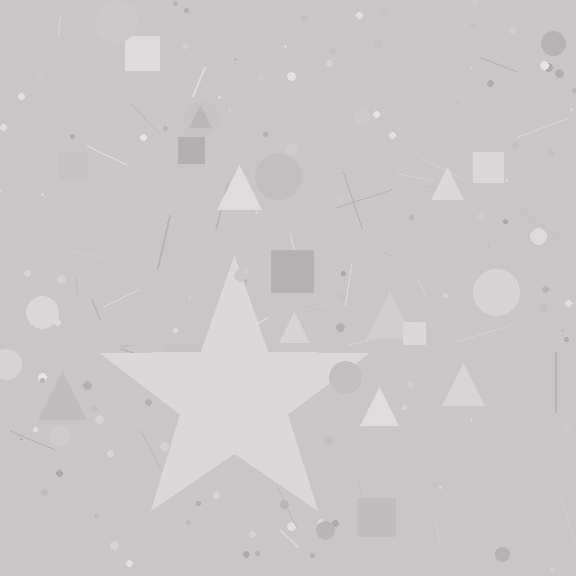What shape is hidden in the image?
A star is hidden in the image.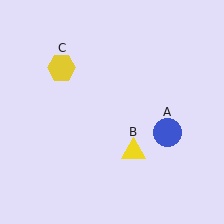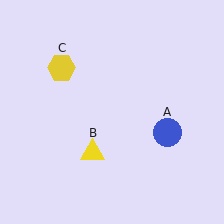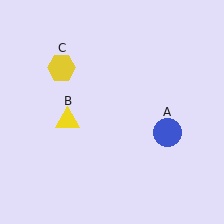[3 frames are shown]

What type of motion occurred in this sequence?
The yellow triangle (object B) rotated clockwise around the center of the scene.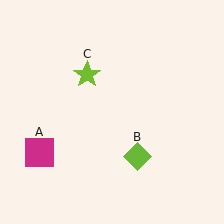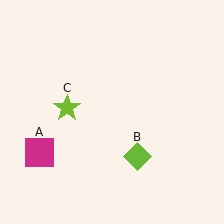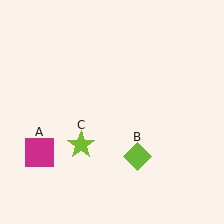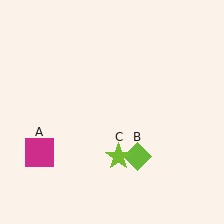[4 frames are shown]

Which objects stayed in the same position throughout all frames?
Magenta square (object A) and lime diamond (object B) remained stationary.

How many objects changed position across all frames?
1 object changed position: lime star (object C).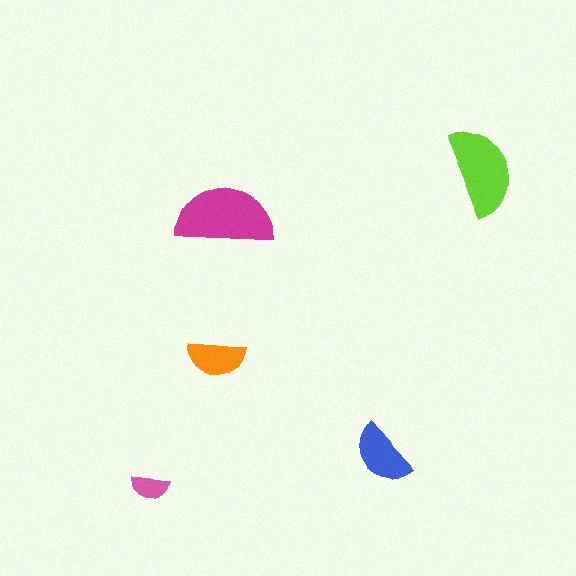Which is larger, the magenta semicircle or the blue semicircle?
The magenta one.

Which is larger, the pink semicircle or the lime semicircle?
The lime one.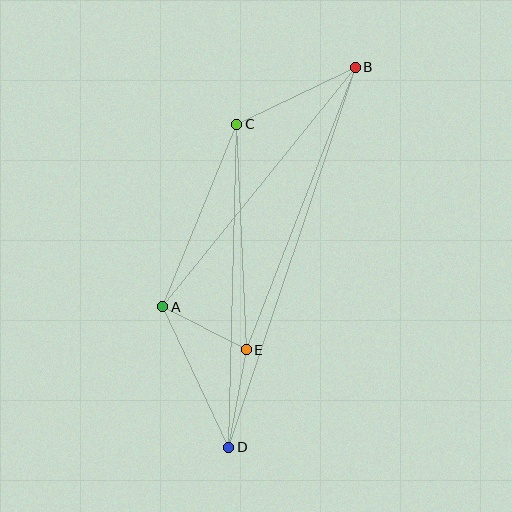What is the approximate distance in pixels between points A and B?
The distance between A and B is approximately 308 pixels.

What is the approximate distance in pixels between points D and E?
The distance between D and E is approximately 99 pixels.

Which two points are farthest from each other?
Points B and D are farthest from each other.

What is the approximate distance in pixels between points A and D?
The distance between A and D is approximately 155 pixels.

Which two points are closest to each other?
Points A and E are closest to each other.